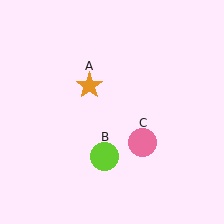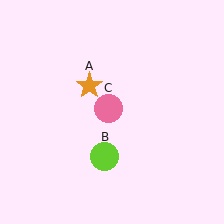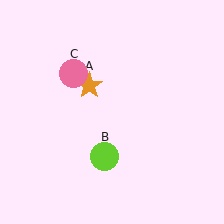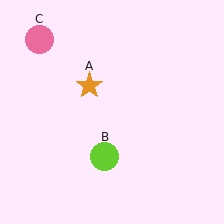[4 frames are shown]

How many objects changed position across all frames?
1 object changed position: pink circle (object C).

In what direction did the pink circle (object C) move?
The pink circle (object C) moved up and to the left.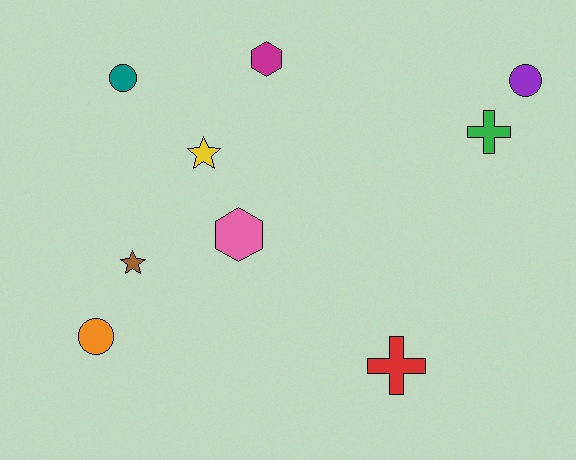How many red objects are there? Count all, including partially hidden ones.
There is 1 red object.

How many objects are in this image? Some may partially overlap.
There are 9 objects.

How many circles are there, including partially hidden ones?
There are 3 circles.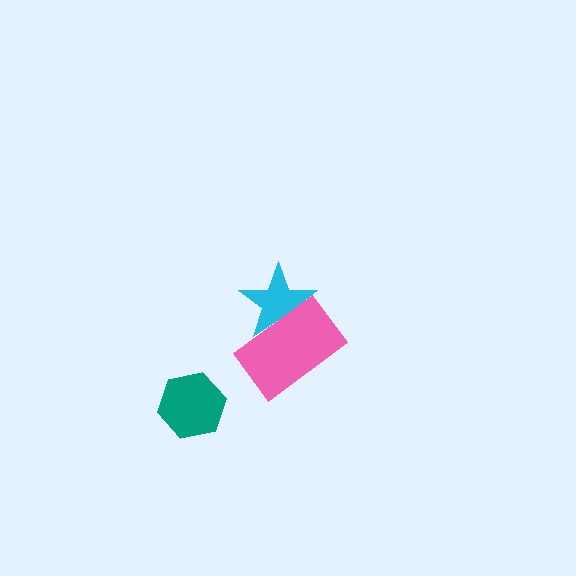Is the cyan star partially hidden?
Yes, it is partially covered by another shape.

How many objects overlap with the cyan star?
1 object overlaps with the cyan star.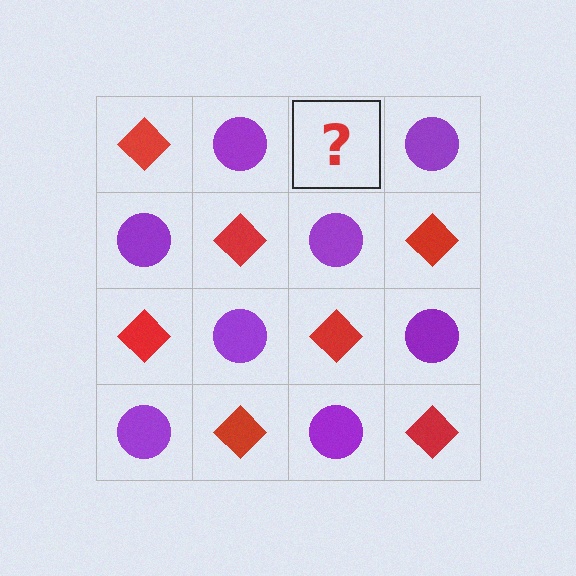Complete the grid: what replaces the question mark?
The question mark should be replaced with a red diamond.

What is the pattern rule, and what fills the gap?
The rule is that it alternates red diamond and purple circle in a checkerboard pattern. The gap should be filled with a red diamond.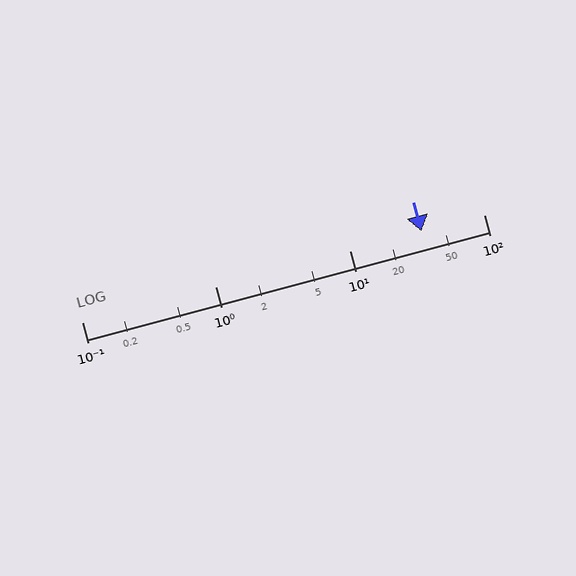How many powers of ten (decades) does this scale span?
The scale spans 3 decades, from 0.1 to 100.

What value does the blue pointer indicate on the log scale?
The pointer indicates approximately 34.